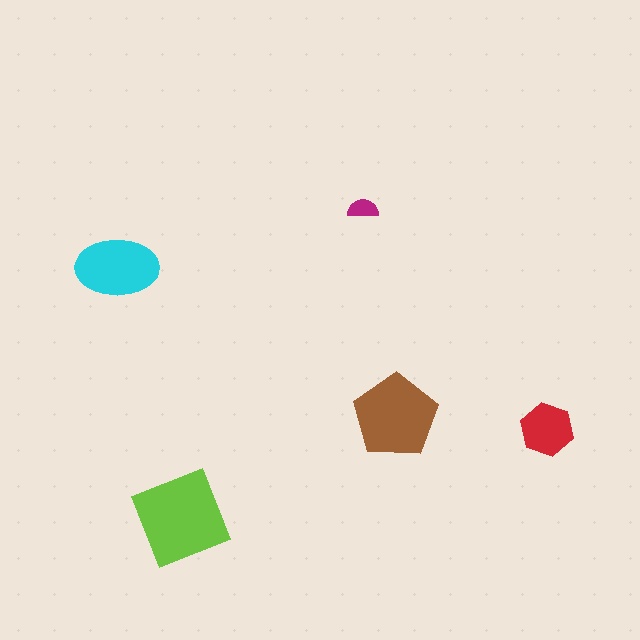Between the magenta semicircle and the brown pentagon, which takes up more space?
The brown pentagon.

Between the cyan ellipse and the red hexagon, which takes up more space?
The cyan ellipse.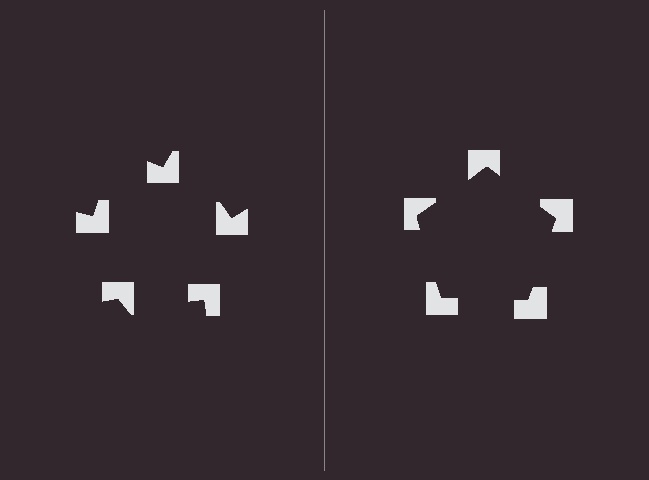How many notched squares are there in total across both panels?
10 — 5 on each side.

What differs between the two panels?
The notched squares are positioned identically on both sides; only the wedge orientations differ. On the right they align to a pentagon; on the left they are misaligned.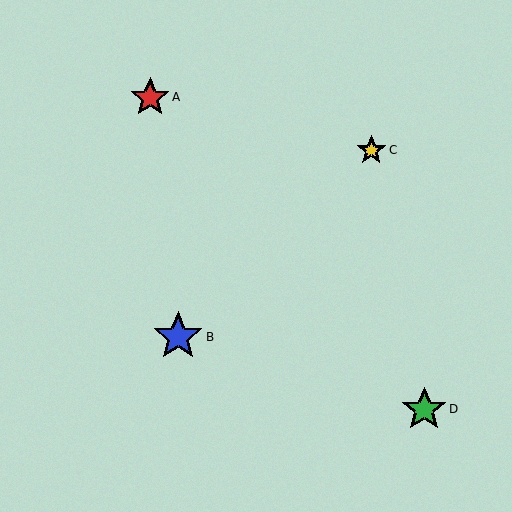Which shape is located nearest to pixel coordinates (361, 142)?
The yellow star (labeled C) at (371, 150) is nearest to that location.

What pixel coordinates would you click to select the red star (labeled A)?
Click at (150, 97) to select the red star A.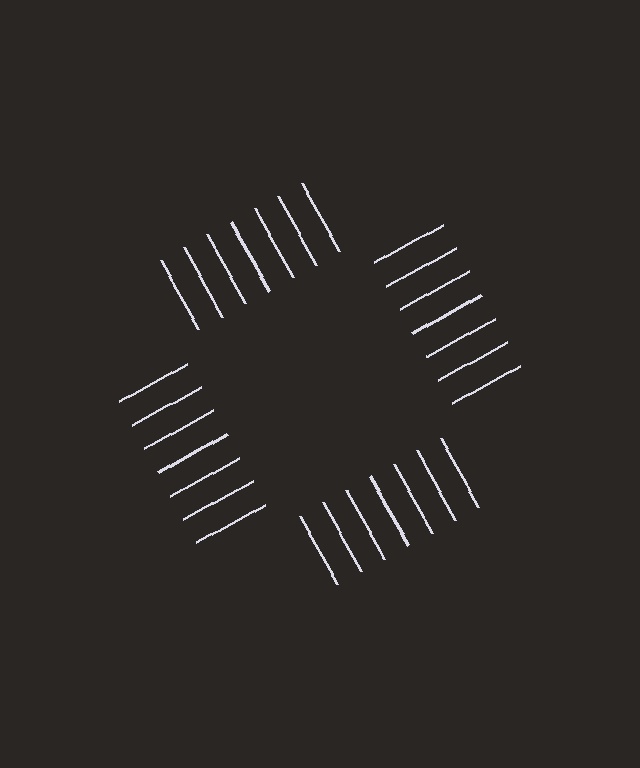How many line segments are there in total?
28 — 7 along each of the 4 edges.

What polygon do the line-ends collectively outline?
An illusory square — the line segments terminate on its edges but no continuous stroke is drawn.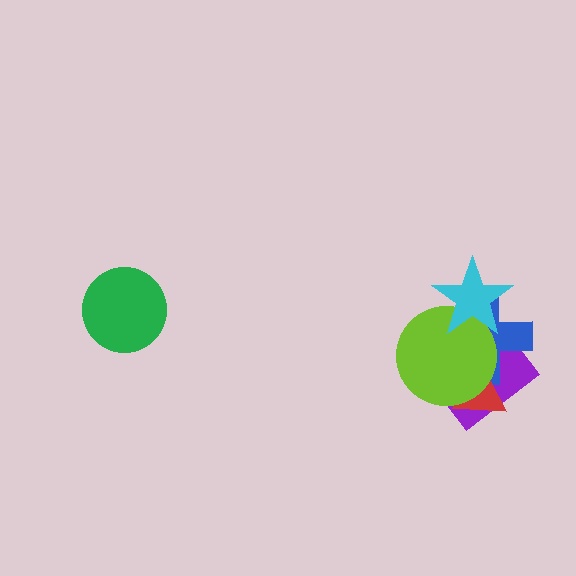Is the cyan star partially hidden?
No, no other shape covers it.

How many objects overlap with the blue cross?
4 objects overlap with the blue cross.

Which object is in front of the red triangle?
The lime circle is in front of the red triangle.